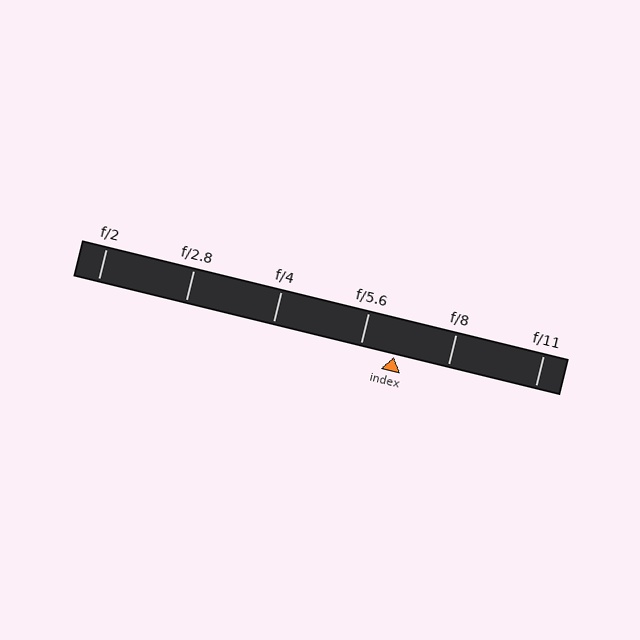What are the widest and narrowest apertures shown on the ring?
The widest aperture shown is f/2 and the narrowest is f/11.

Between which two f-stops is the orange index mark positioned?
The index mark is between f/5.6 and f/8.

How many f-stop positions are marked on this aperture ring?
There are 6 f-stop positions marked.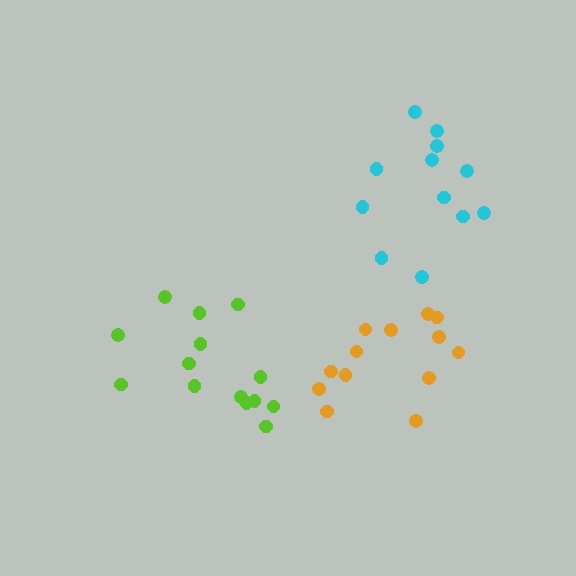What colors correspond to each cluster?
The clusters are colored: lime, cyan, orange.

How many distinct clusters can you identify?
There are 3 distinct clusters.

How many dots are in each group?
Group 1: 14 dots, Group 2: 12 dots, Group 3: 13 dots (39 total).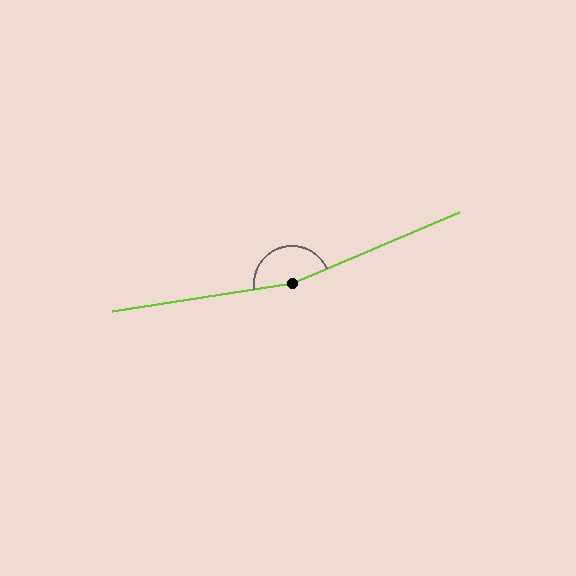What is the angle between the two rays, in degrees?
Approximately 166 degrees.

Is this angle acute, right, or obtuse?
It is obtuse.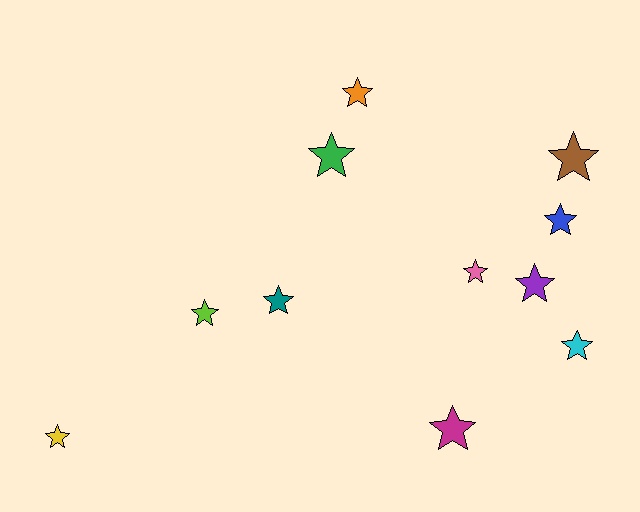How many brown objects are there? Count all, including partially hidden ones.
There is 1 brown object.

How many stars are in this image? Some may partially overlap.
There are 11 stars.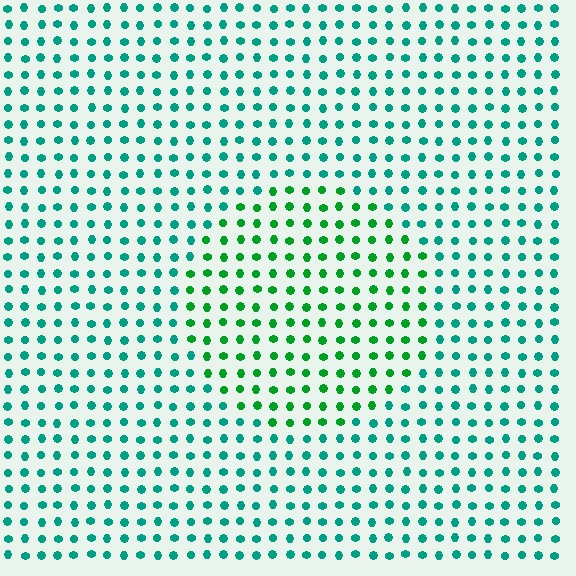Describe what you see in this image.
The image is filled with small teal elements in a uniform arrangement. A circle-shaped region is visible where the elements are tinted to a slightly different hue, forming a subtle color boundary.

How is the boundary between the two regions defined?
The boundary is defined purely by a slight shift in hue (about 37 degrees). Spacing, size, and orientation are identical on both sides.